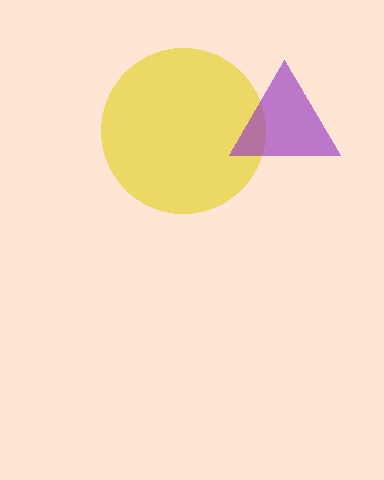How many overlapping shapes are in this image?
There are 2 overlapping shapes in the image.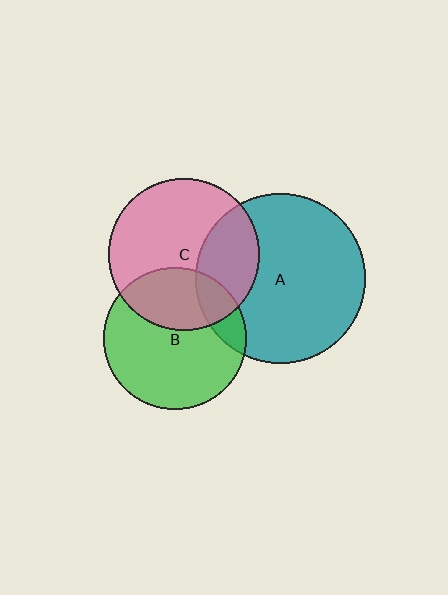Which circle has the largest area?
Circle A (teal).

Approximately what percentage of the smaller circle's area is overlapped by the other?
Approximately 15%.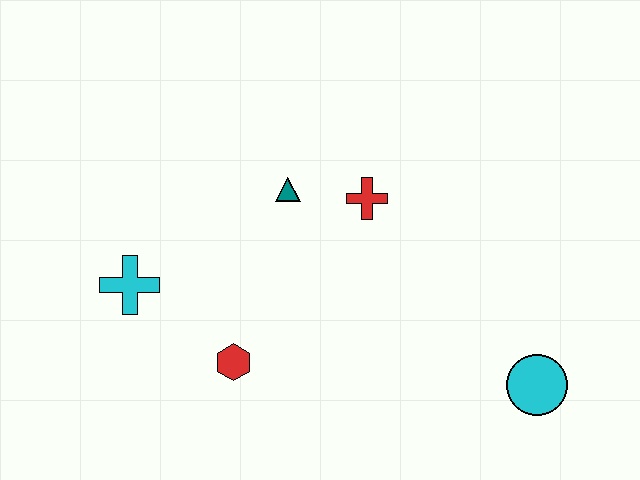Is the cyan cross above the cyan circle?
Yes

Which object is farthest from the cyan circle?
The cyan cross is farthest from the cyan circle.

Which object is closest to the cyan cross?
The red hexagon is closest to the cyan cross.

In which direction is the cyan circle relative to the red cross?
The cyan circle is below the red cross.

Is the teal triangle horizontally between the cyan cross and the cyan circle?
Yes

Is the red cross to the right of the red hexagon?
Yes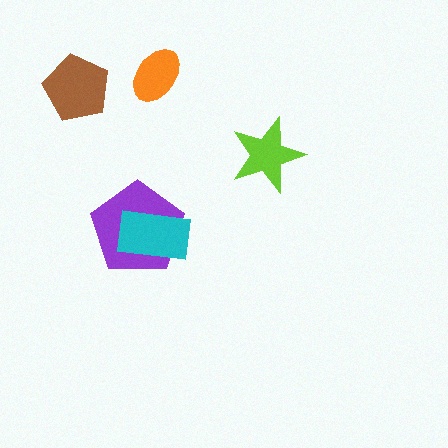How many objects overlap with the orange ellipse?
0 objects overlap with the orange ellipse.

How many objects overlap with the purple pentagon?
1 object overlaps with the purple pentagon.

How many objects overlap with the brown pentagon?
0 objects overlap with the brown pentagon.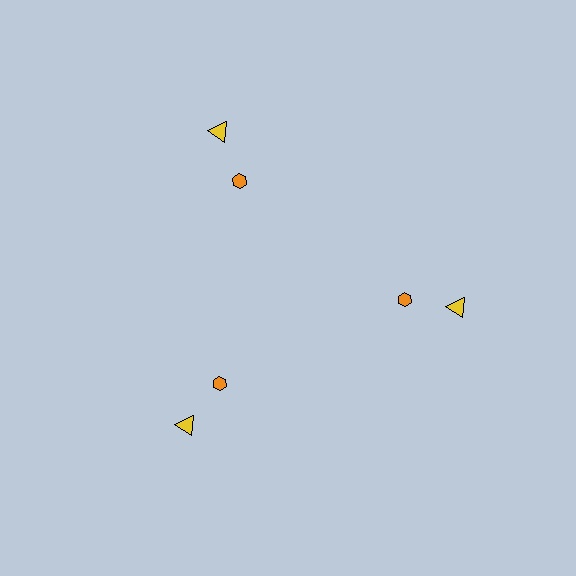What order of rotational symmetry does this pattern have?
This pattern has 3-fold rotational symmetry.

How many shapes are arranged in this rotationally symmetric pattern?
There are 6 shapes, arranged in 3 groups of 2.